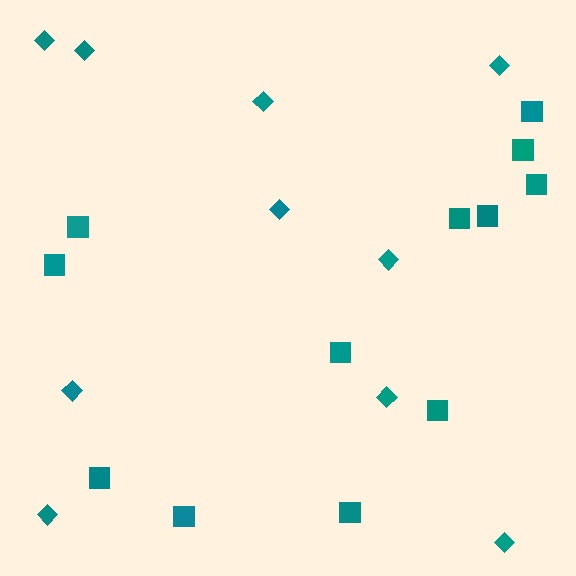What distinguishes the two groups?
There are 2 groups: one group of squares (12) and one group of diamonds (10).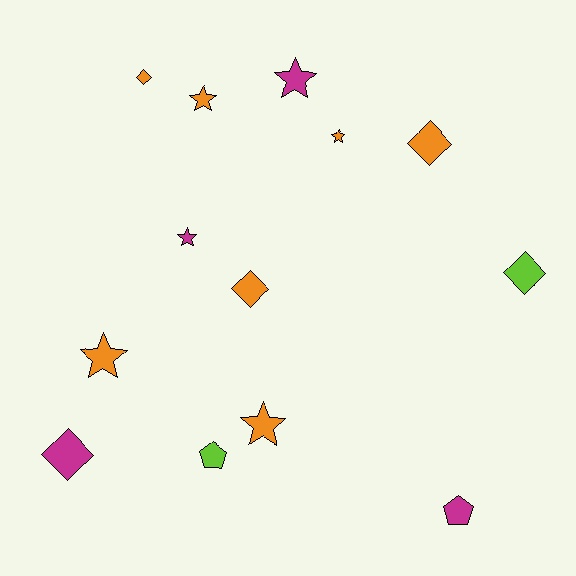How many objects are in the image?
There are 13 objects.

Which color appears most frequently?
Orange, with 7 objects.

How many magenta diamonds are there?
There is 1 magenta diamond.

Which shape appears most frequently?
Star, with 6 objects.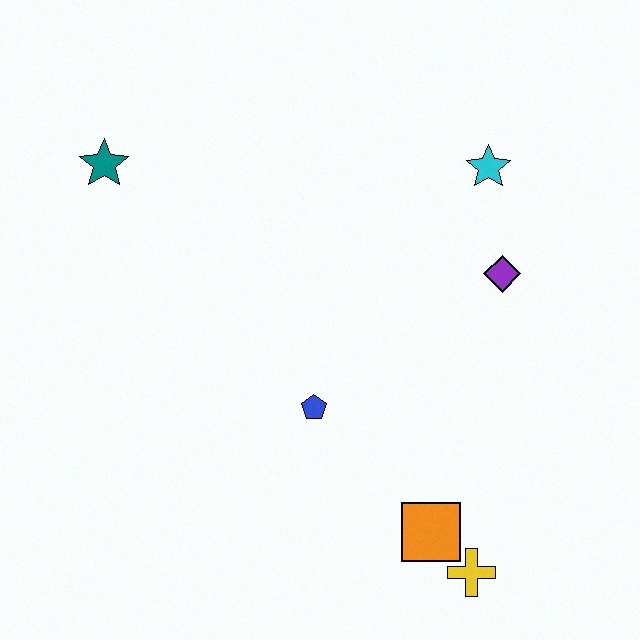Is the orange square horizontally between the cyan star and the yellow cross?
No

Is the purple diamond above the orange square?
Yes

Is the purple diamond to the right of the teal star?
Yes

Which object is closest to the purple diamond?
The cyan star is closest to the purple diamond.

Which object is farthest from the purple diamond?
The teal star is farthest from the purple diamond.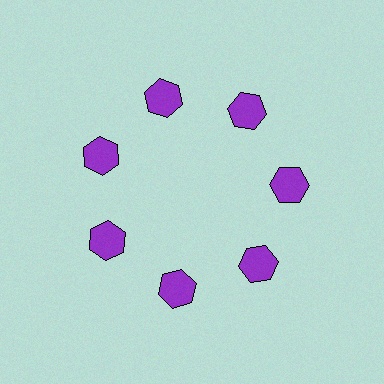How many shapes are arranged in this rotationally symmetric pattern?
There are 7 shapes, arranged in 7 groups of 1.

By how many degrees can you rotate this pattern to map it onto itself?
The pattern maps onto itself every 51 degrees of rotation.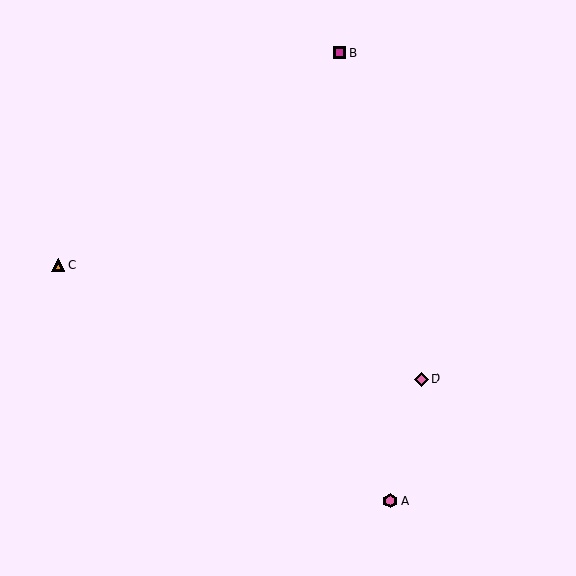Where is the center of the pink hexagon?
The center of the pink hexagon is at (390, 500).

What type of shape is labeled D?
Shape D is a pink diamond.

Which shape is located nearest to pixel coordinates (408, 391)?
The pink diamond (labeled D) at (422, 379) is nearest to that location.